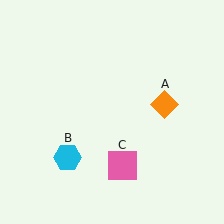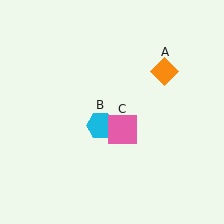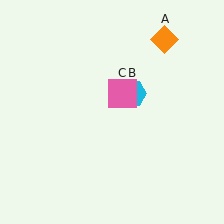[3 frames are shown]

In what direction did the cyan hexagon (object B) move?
The cyan hexagon (object B) moved up and to the right.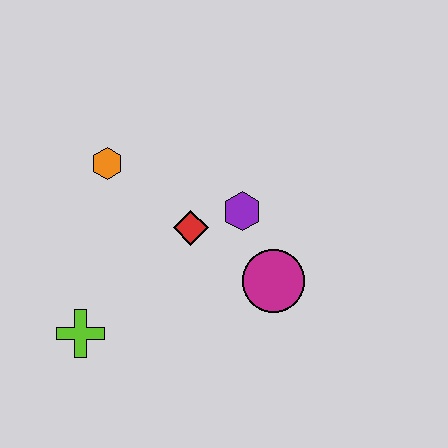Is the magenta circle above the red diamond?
No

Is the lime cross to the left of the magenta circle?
Yes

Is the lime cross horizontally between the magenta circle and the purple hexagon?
No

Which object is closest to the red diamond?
The purple hexagon is closest to the red diamond.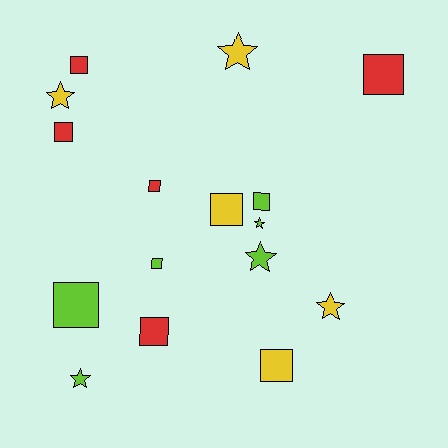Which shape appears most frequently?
Square, with 10 objects.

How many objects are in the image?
There are 16 objects.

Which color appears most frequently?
Lime, with 6 objects.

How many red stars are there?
There are no red stars.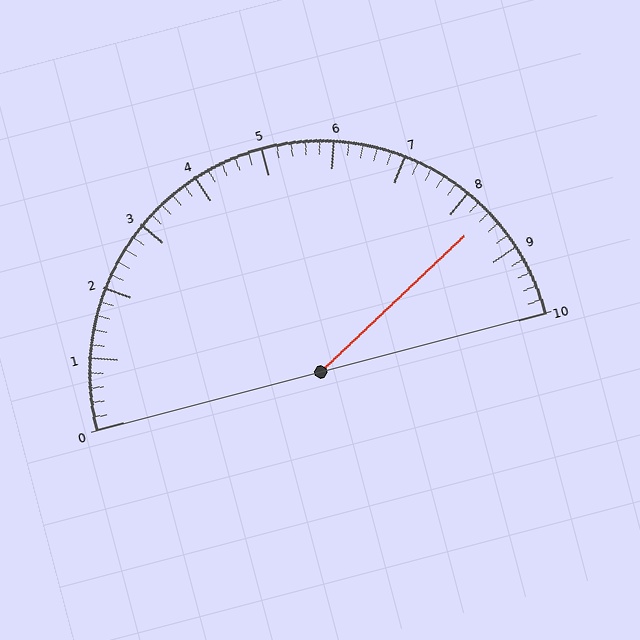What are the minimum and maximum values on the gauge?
The gauge ranges from 0 to 10.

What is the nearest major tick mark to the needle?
The nearest major tick mark is 8.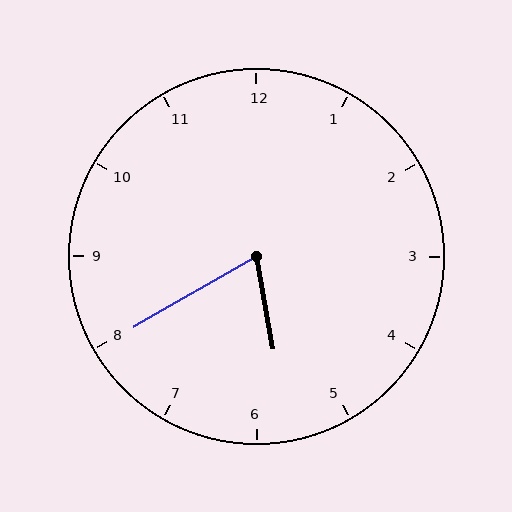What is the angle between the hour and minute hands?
Approximately 70 degrees.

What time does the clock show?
5:40.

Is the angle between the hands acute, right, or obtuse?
It is acute.